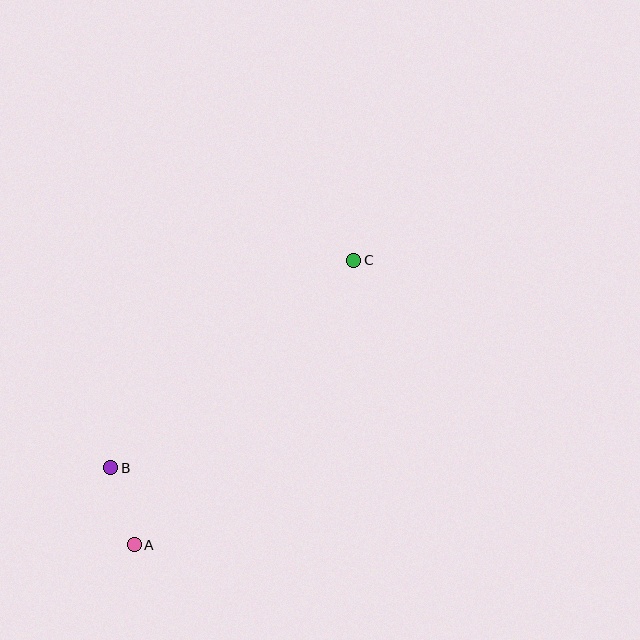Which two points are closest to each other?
Points A and B are closest to each other.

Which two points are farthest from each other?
Points A and C are farthest from each other.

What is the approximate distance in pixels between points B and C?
The distance between B and C is approximately 319 pixels.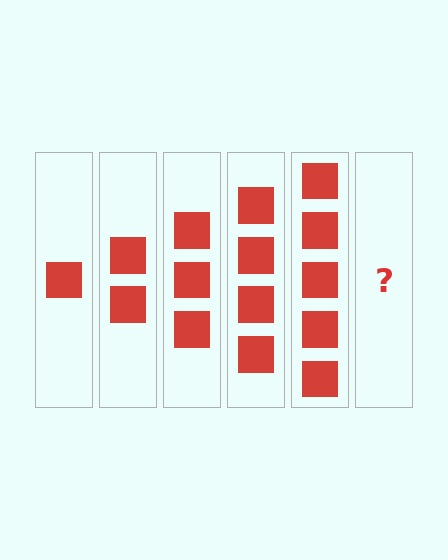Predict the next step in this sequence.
The next step is 6 squares.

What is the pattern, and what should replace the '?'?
The pattern is that each step adds one more square. The '?' should be 6 squares.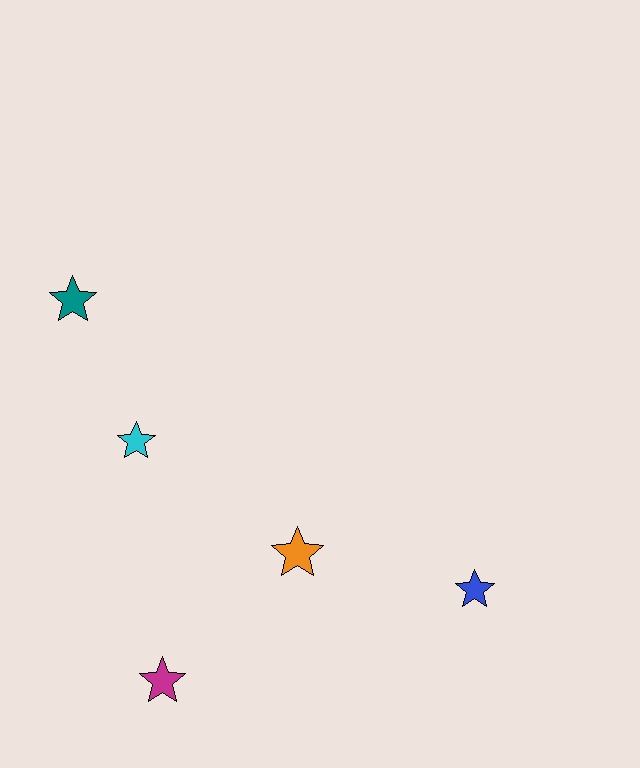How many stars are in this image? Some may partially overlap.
There are 5 stars.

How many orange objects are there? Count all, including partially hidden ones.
There is 1 orange object.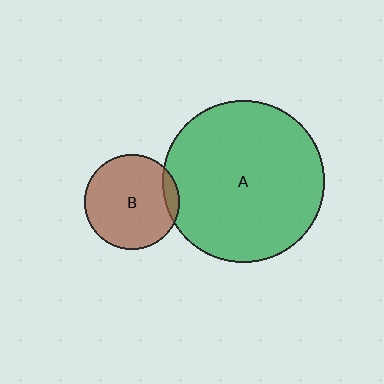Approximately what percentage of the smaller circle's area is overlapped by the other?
Approximately 10%.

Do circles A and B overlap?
Yes.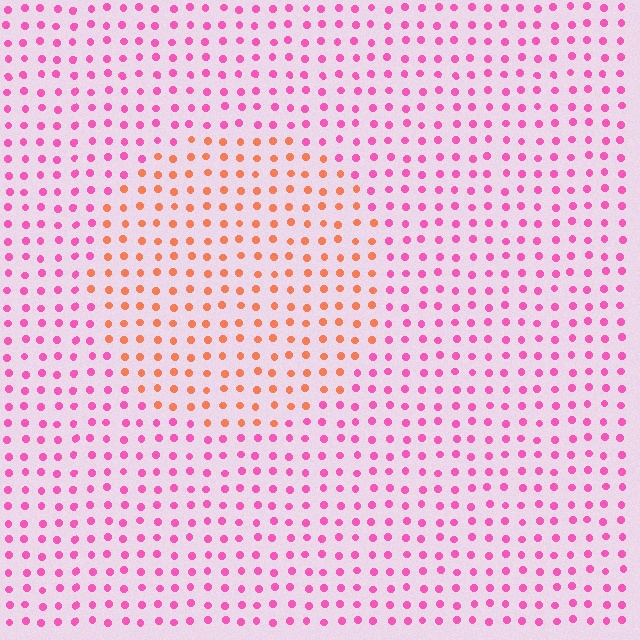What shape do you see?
I see a circle.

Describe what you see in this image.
The image is filled with small pink elements in a uniform arrangement. A circle-shaped region is visible where the elements are tinted to a slightly different hue, forming a subtle color boundary.